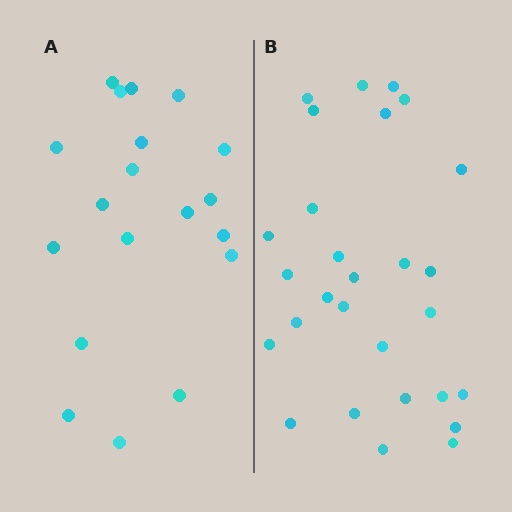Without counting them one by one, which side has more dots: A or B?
Region B (the right region) has more dots.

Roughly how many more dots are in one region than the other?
Region B has roughly 8 or so more dots than region A.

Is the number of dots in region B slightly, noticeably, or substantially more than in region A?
Region B has substantially more. The ratio is roughly 1.5 to 1.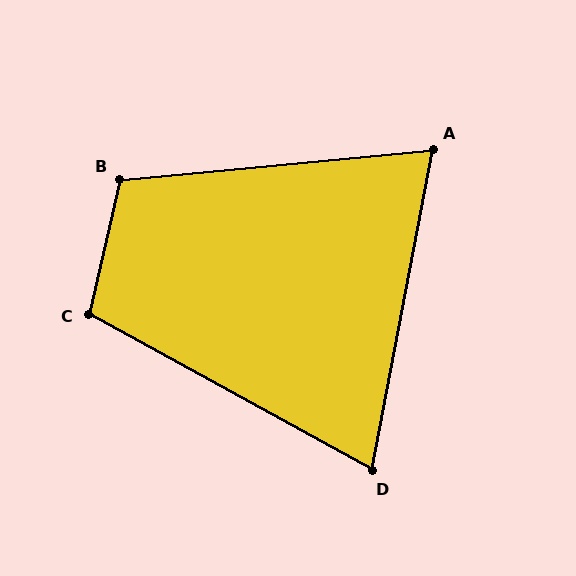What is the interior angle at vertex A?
Approximately 74 degrees (acute).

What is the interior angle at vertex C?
Approximately 106 degrees (obtuse).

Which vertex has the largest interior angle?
B, at approximately 108 degrees.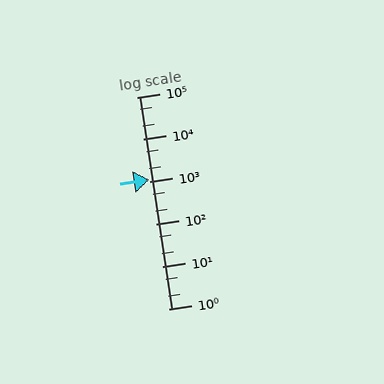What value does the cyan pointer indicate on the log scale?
The pointer indicates approximately 1100.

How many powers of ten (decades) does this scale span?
The scale spans 5 decades, from 1 to 100000.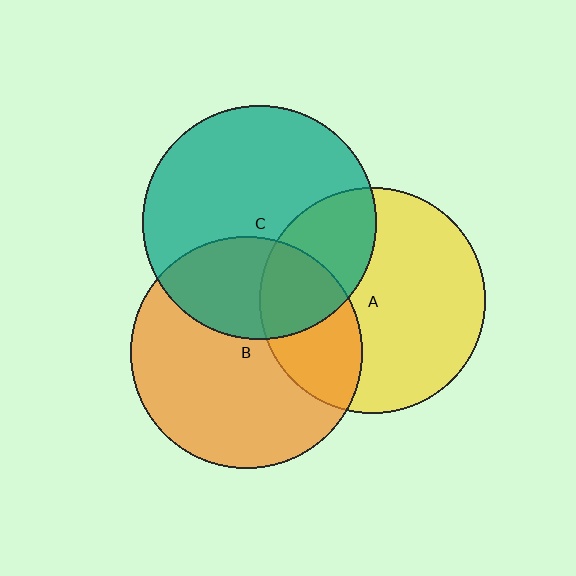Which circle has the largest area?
Circle C (teal).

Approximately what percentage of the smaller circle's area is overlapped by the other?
Approximately 30%.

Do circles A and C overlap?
Yes.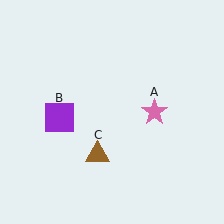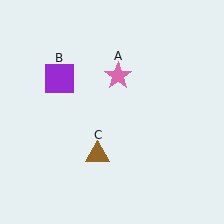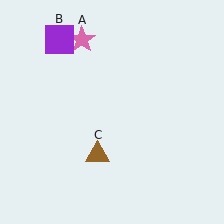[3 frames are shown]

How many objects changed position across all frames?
2 objects changed position: pink star (object A), purple square (object B).